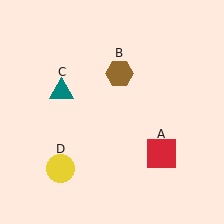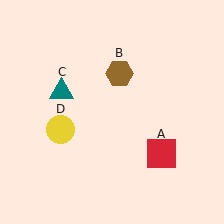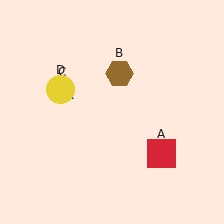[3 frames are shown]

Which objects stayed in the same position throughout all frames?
Red square (object A) and brown hexagon (object B) and teal triangle (object C) remained stationary.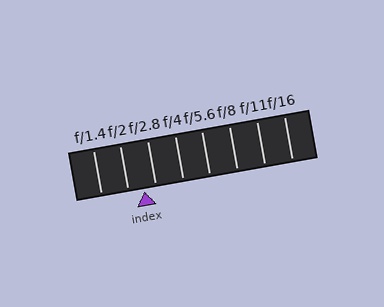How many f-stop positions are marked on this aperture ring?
There are 8 f-stop positions marked.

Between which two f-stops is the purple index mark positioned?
The index mark is between f/2 and f/2.8.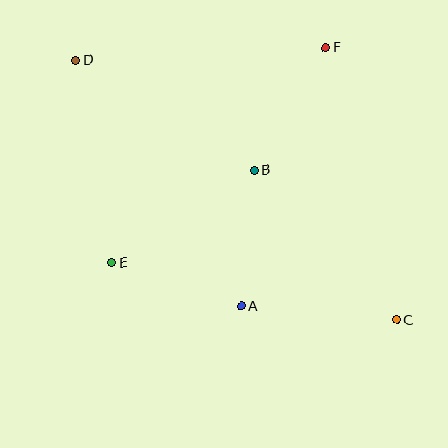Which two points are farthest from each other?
Points C and D are farthest from each other.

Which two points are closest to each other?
Points A and E are closest to each other.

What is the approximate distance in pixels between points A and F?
The distance between A and F is approximately 272 pixels.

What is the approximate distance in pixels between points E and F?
The distance between E and F is approximately 303 pixels.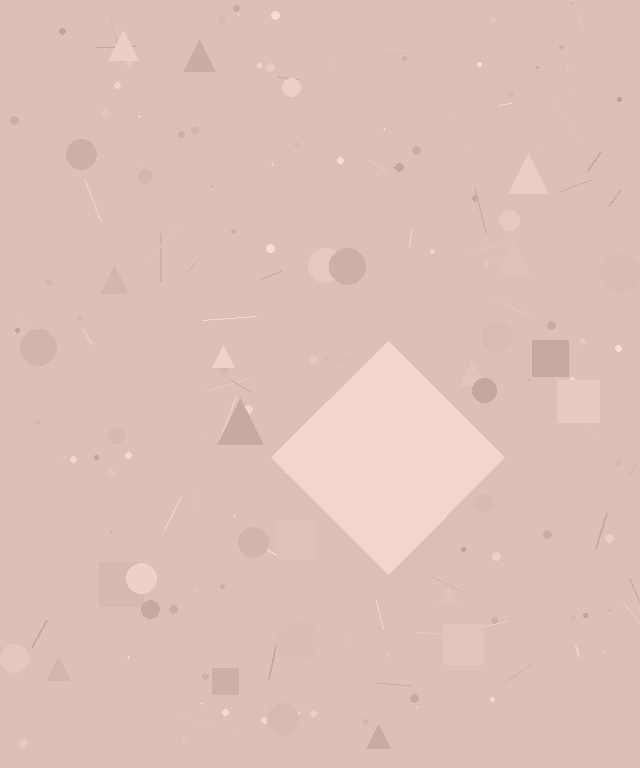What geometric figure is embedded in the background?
A diamond is embedded in the background.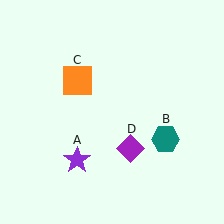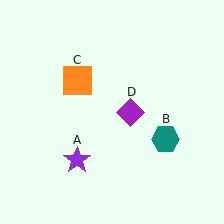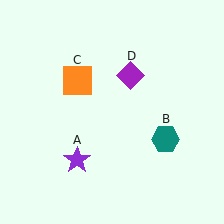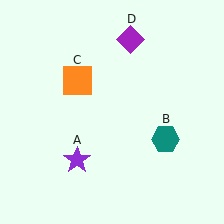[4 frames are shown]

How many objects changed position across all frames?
1 object changed position: purple diamond (object D).